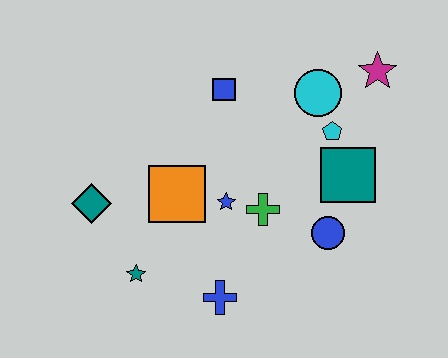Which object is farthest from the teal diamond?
The magenta star is farthest from the teal diamond.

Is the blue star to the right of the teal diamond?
Yes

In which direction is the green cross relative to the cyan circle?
The green cross is below the cyan circle.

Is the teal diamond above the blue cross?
Yes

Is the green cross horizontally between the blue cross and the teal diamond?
No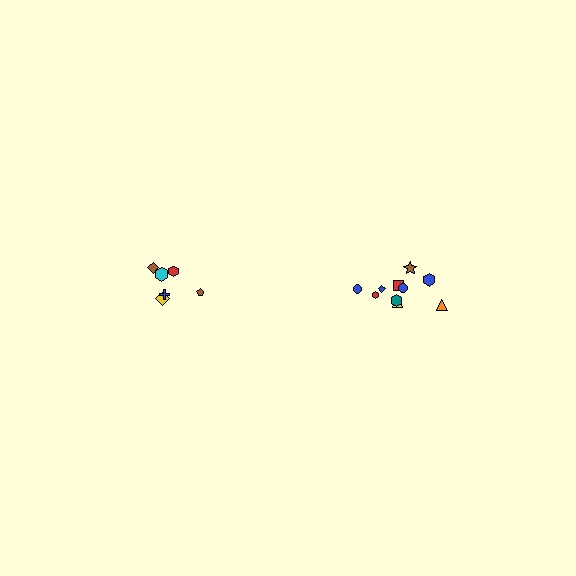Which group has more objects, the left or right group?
The right group.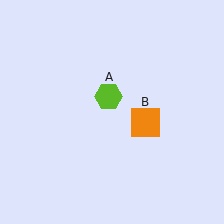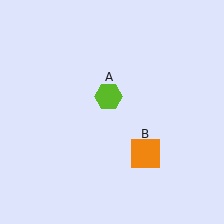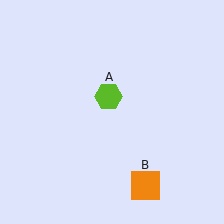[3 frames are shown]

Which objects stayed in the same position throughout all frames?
Lime hexagon (object A) remained stationary.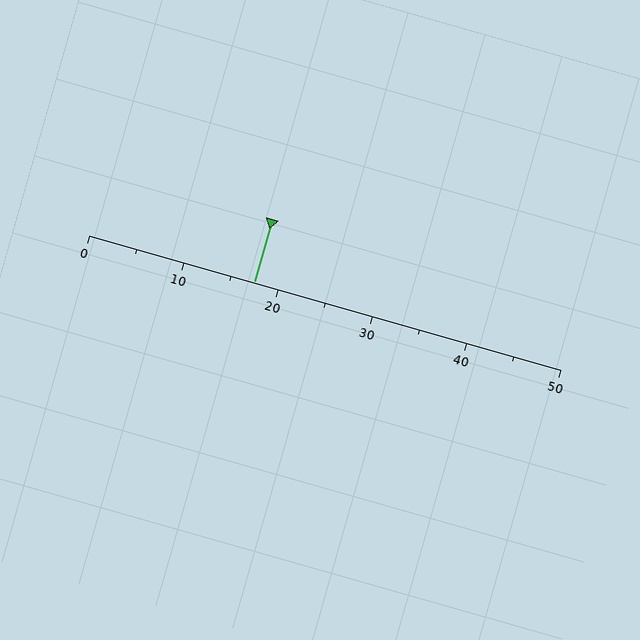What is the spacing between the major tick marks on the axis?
The major ticks are spaced 10 apart.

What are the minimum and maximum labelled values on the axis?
The axis runs from 0 to 50.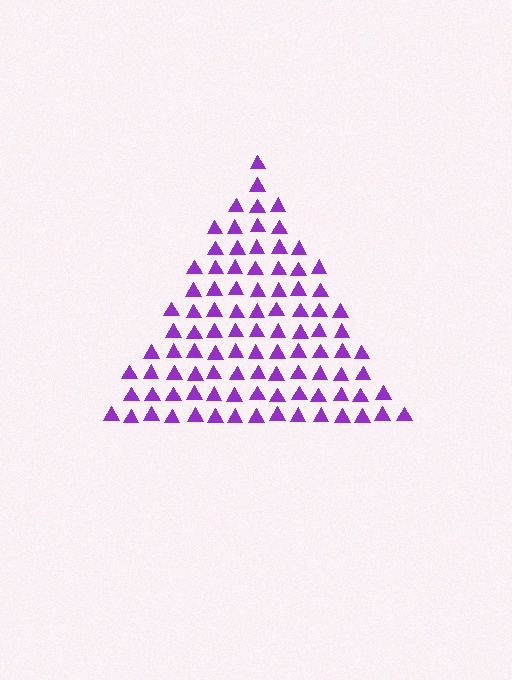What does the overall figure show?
The overall figure shows a triangle.